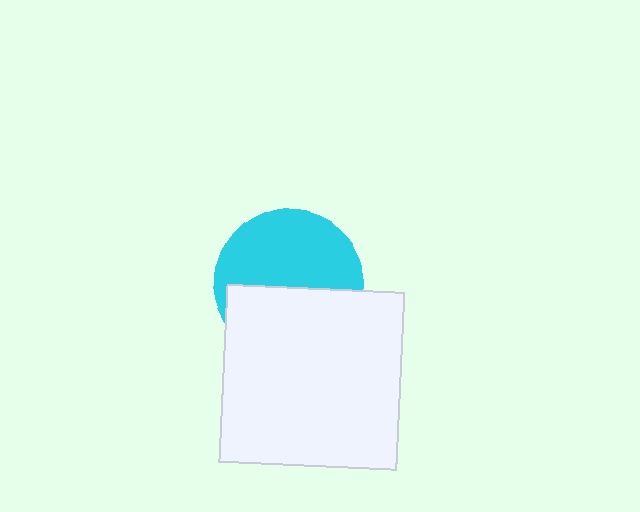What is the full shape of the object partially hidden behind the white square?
The partially hidden object is a cyan circle.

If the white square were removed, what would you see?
You would see the complete cyan circle.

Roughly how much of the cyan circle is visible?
About half of it is visible (roughly 53%).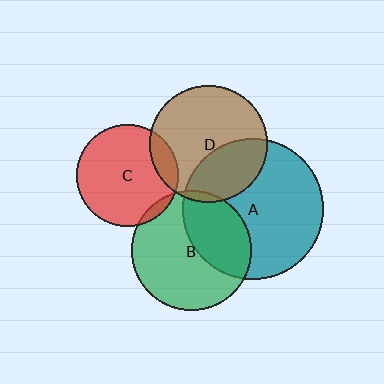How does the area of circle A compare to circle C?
Approximately 2.0 times.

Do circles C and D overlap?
Yes.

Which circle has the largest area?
Circle A (teal).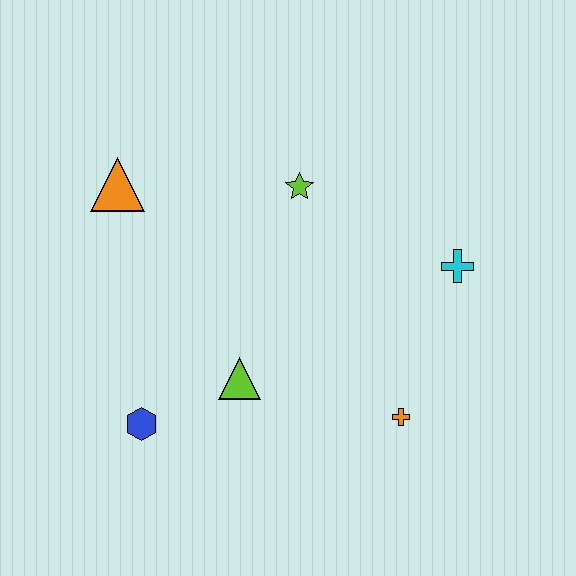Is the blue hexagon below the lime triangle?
Yes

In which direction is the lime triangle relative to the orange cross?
The lime triangle is to the left of the orange cross.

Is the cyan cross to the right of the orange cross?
Yes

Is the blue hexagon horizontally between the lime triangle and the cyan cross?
No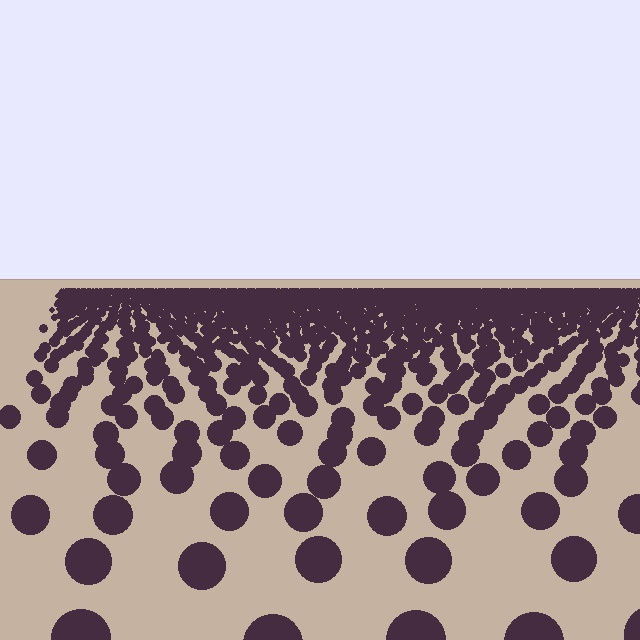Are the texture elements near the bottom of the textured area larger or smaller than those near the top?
Larger. Near the bottom, elements are closer to the viewer and appear at a bigger on-screen size.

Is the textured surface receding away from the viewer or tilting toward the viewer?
The surface is receding away from the viewer. Texture elements get smaller and denser toward the top.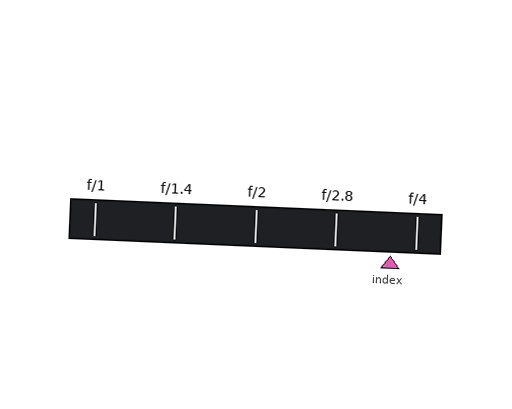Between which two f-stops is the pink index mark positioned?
The index mark is between f/2.8 and f/4.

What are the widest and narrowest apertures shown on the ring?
The widest aperture shown is f/1 and the narrowest is f/4.